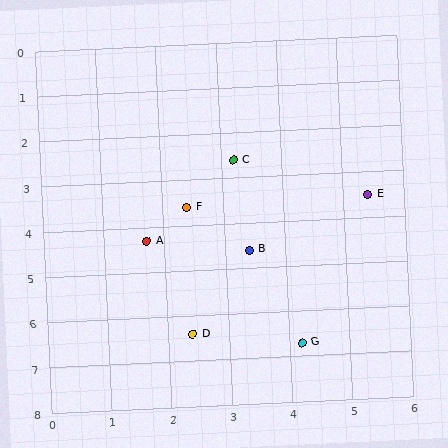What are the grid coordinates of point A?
Point A is at approximately (1.7, 4.3).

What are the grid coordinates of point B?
Point B is at approximately (3.4, 4.6).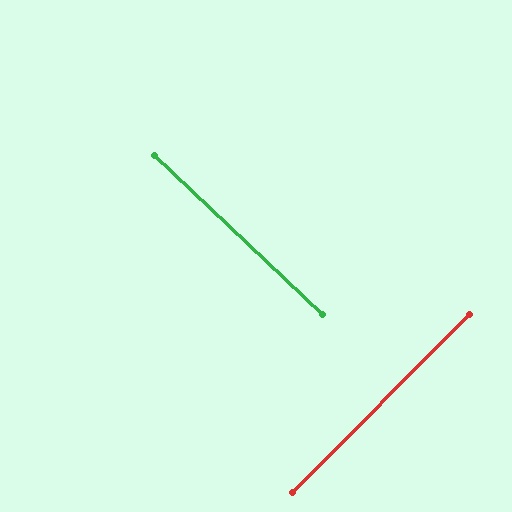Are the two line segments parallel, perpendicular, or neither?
Perpendicular — they meet at approximately 89°.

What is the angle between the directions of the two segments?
Approximately 89 degrees.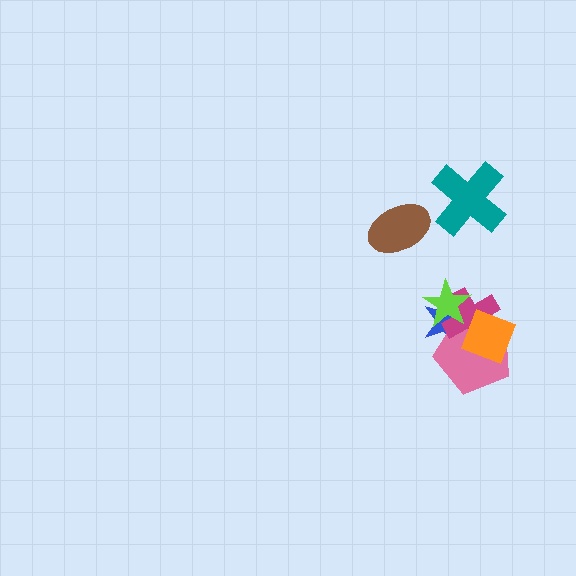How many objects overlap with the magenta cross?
4 objects overlap with the magenta cross.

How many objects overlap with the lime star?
3 objects overlap with the lime star.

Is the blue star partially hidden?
Yes, it is partially covered by another shape.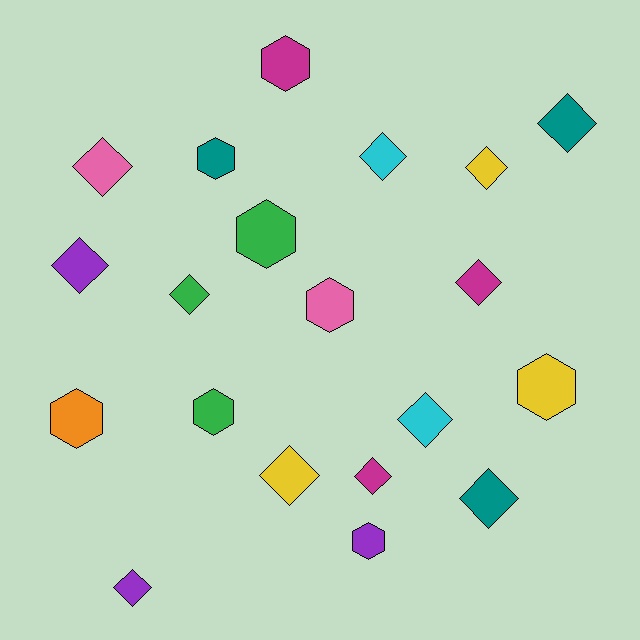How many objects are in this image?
There are 20 objects.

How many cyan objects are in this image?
There are 2 cyan objects.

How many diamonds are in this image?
There are 12 diamonds.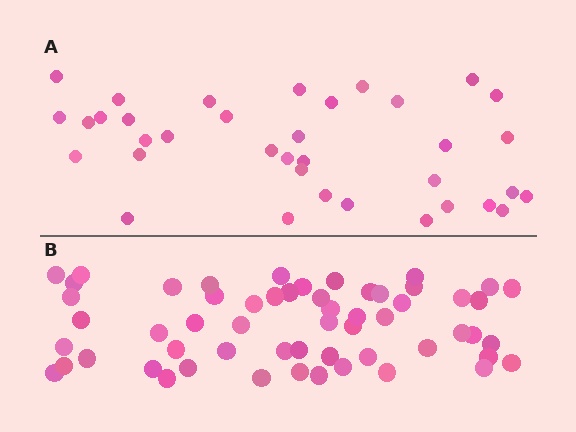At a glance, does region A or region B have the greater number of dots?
Region B (the bottom region) has more dots.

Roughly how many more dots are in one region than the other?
Region B has approximately 20 more dots than region A.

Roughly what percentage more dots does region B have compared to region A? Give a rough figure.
About 60% more.